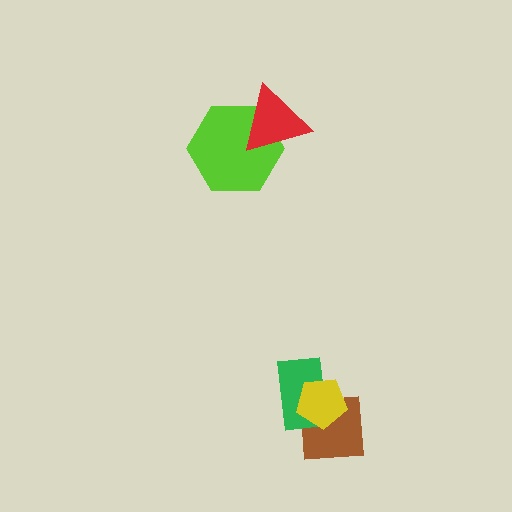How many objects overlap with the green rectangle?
2 objects overlap with the green rectangle.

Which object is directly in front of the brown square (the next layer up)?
The green rectangle is directly in front of the brown square.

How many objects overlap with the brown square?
2 objects overlap with the brown square.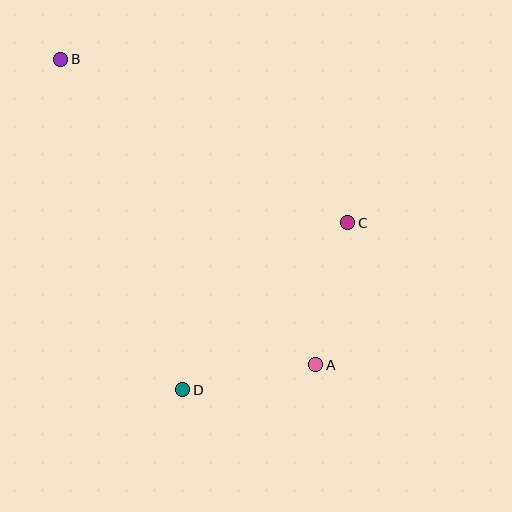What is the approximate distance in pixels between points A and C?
The distance between A and C is approximately 145 pixels.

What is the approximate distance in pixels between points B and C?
The distance between B and C is approximately 330 pixels.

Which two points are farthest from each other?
Points A and B are farthest from each other.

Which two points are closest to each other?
Points A and D are closest to each other.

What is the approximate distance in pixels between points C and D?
The distance between C and D is approximately 235 pixels.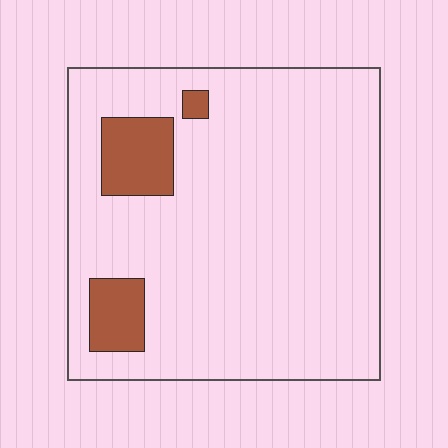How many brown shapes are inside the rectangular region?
3.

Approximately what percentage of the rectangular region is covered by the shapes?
Approximately 10%.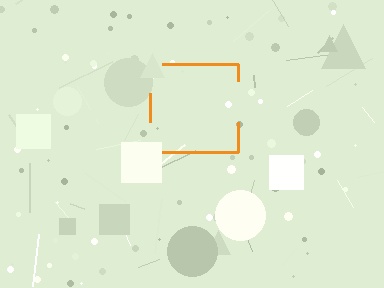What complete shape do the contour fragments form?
The contour fragments form a square.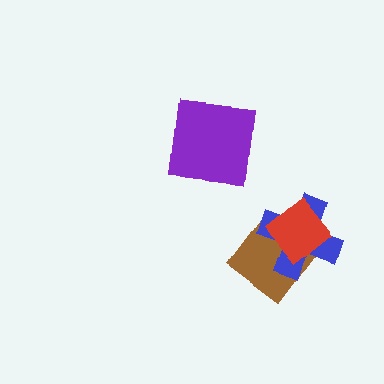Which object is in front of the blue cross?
The red diamond is in front of the blue cross.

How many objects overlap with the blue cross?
2 objects overlap with the blue cross.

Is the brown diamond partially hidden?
Yes, it is partially covered by another shape.